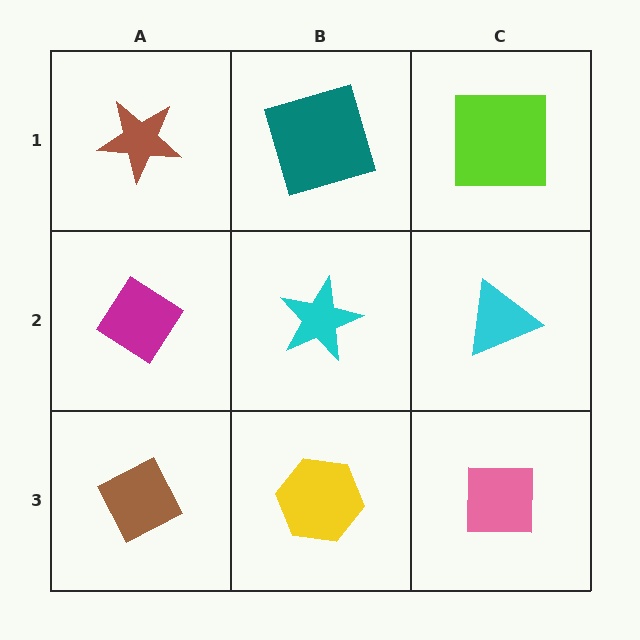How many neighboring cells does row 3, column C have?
2.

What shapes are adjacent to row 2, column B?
A teal square (row 1, column B), a yellow hexagon (row 3, column B), a magenta diamond (row 2, column A), a cyan triangle (row 2, column C).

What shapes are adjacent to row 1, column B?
A cyan star (row 2, column B), a brown star (row 1, column A), a lime square (row 1, column C).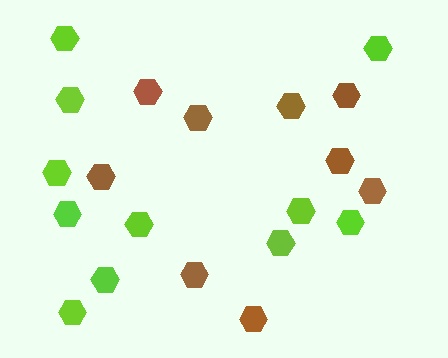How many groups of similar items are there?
There are 2 groups: one group of brown hexagons (9) and one group of lime hexagons (11).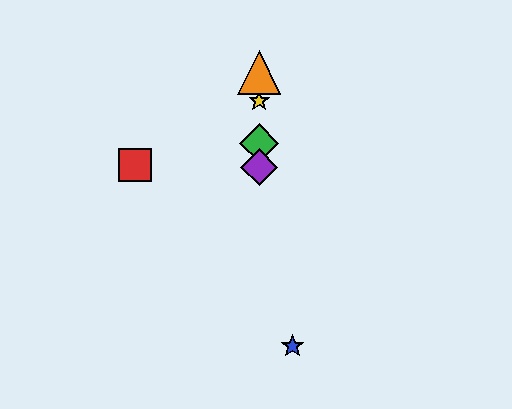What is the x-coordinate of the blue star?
The blue star is at x≈292.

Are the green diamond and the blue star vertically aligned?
No, the green diamond is at x≈259 and the blue star is at x≈292.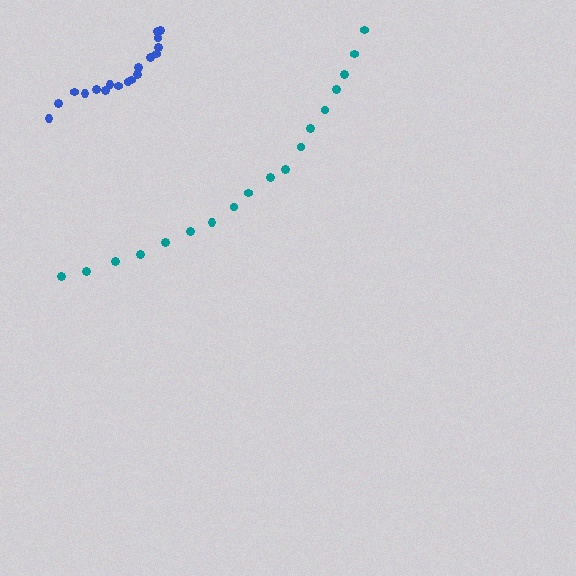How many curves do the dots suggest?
There are 2 distinct paths.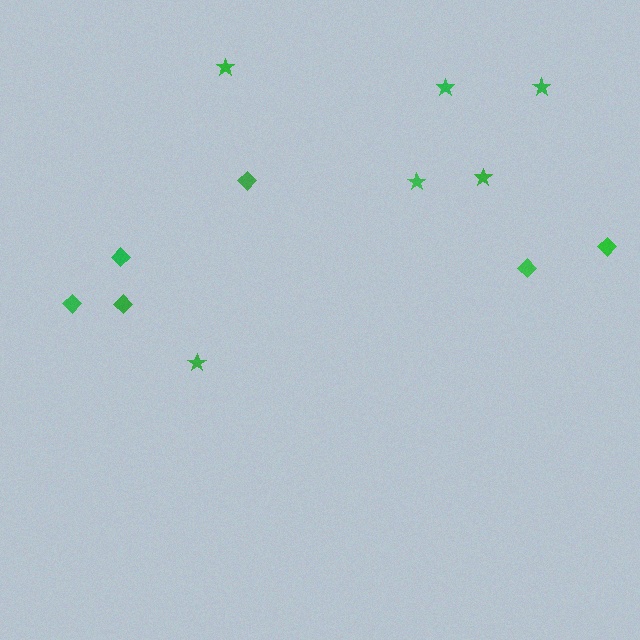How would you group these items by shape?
There are 2 groups: one group of stars (6) and one group of diamonds (6).